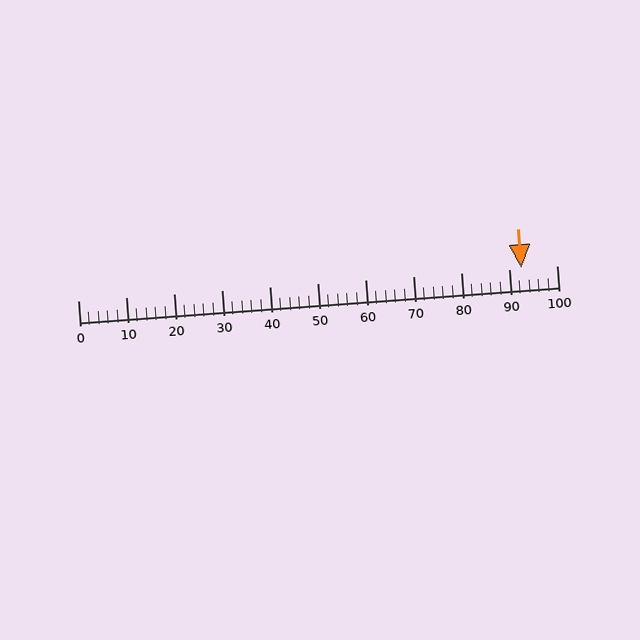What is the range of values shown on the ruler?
The ruler shows values from 0 to 100.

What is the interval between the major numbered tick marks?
The major tick marks are spaced 10 units apart.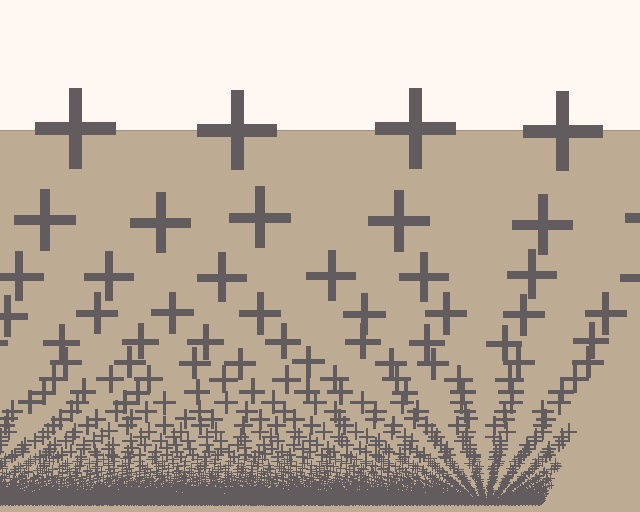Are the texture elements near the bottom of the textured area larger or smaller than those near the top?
Smaller. The gradient is inverted — elements near the bottom are smaller and denser.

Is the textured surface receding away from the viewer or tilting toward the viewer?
The surface appears to tilt toward the viewer. Texture elements get larger and sparser toward the top.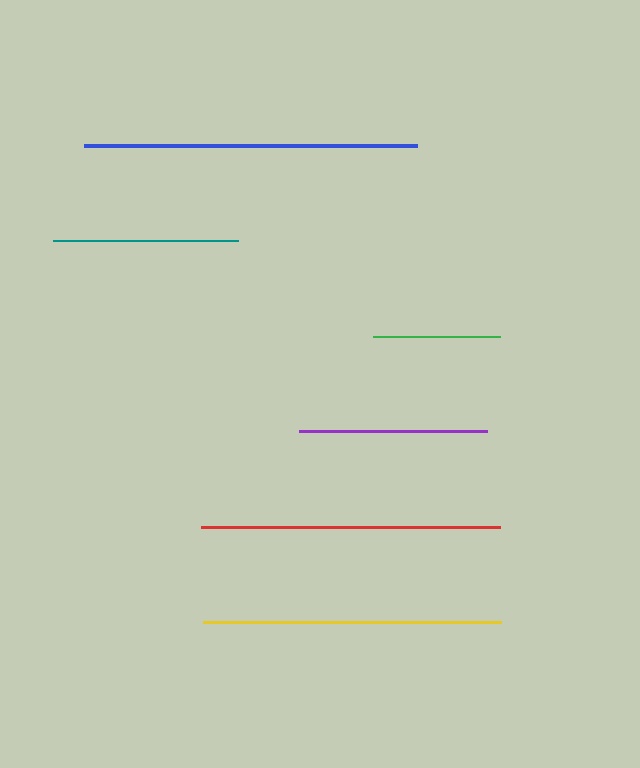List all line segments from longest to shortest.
From longest to shortest: blue, red, yellow, purple, teal, green.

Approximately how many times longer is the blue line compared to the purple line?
The blue line is approximately 1.8 times the length of the purple line.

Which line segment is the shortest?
The green line is the shortest at approximately 127 pixels.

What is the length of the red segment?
The red segment is approximately 299 pixels long.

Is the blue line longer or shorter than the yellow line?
The blue line is longer than the yellow line.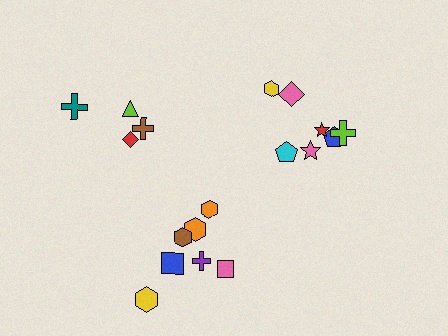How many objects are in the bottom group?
There are 7 objects.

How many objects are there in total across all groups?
There are 18 objects.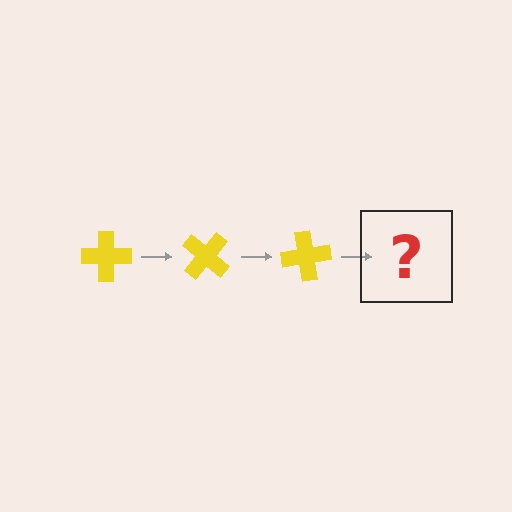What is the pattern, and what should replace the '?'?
The pattern is that the cross rotates 40 degrees each step. The '?' should be a yellow cross rotated 120 degrees.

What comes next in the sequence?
The next element should be a yellow cross rotated 120 degrees.